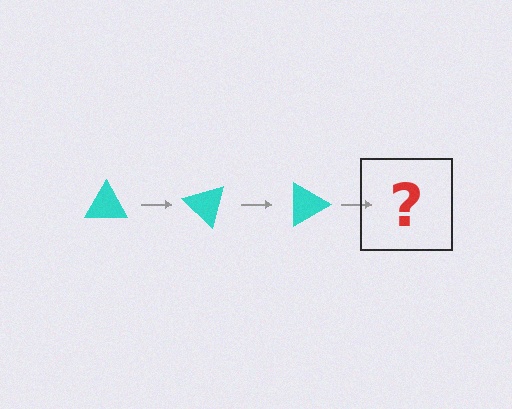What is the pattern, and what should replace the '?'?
The pattern is that the triangle rotates 45 degrees each step. The '?' should be a cyan triangle rotated 135 degrees.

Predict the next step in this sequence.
The next step is a cyan triangle rotated 135 degrees.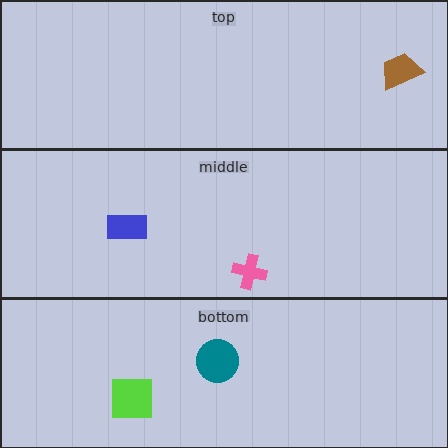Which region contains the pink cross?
The middle region.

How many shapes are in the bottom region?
2.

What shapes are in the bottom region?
The lime square, the teal circle.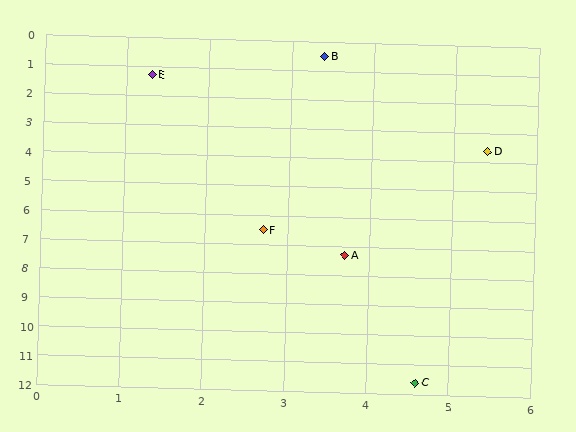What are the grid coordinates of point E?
Point E is at approximately (1.3, 1.3).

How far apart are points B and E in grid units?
Points B and E are about 2.2 grid units apart.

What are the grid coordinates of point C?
Point C is at approximately (4.6, 11.6).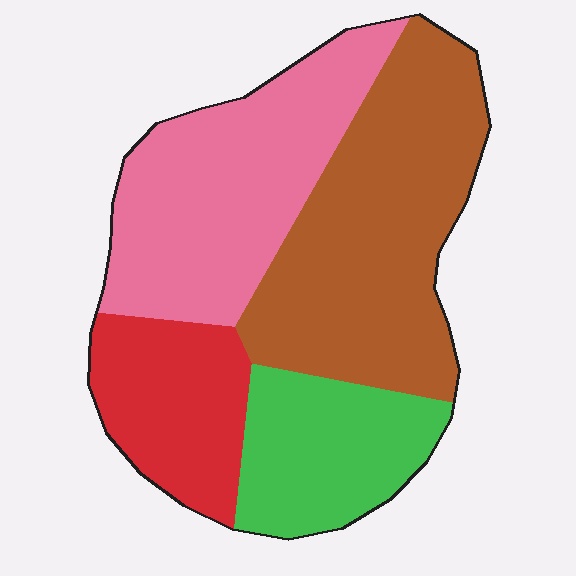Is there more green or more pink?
Pink.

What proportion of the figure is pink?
Pink takes up about one third (1/3) of the figure.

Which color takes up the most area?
Brown, at roughly 35%.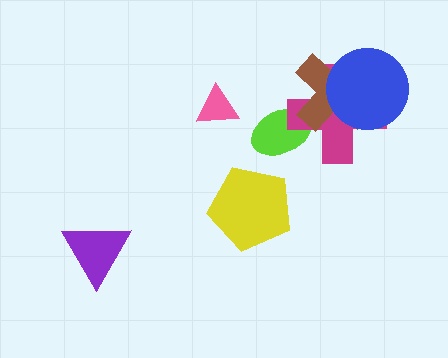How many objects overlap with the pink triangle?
0 objects overlap with the pink triangle.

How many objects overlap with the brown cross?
3 objects overlap with the brown cross.